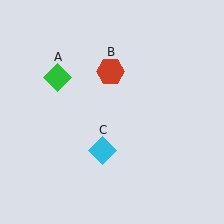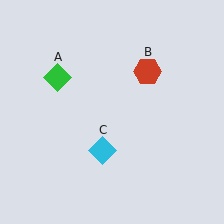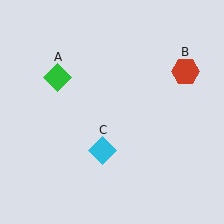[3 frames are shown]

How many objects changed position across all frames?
1 object changed position: red hexagon (object B).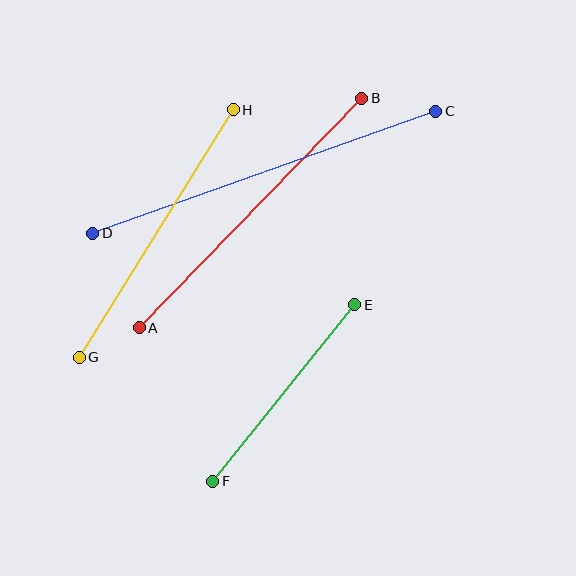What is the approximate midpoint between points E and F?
The midpoint is at approximately (284, 393) pixels.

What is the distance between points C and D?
The distance is approximately 364 pixels.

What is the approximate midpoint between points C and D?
The midpoint is at approximately (264, 172) pixels.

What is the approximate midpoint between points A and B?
The midpoint is at approximately (250, 213) pixels.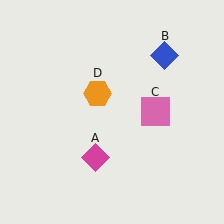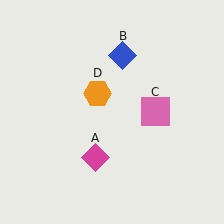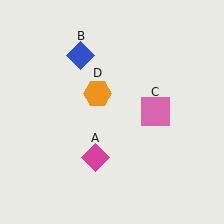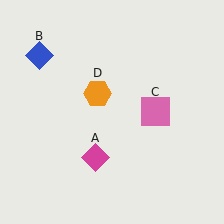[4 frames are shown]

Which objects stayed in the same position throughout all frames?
Magenta diamond (object A) and pink square (object C) and orange hexagon (object D) remained stationary.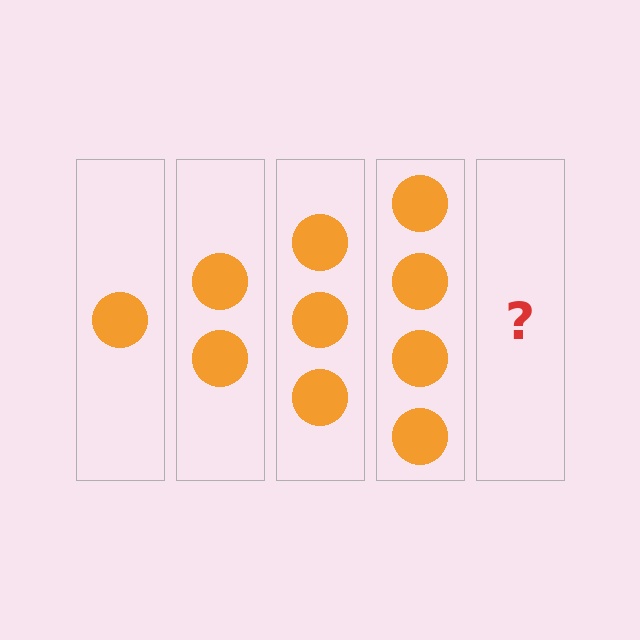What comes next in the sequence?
The next element should be 5 circles.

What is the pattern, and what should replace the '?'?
The pattern is that each step adds one more circle. The '?' should be 5 circles.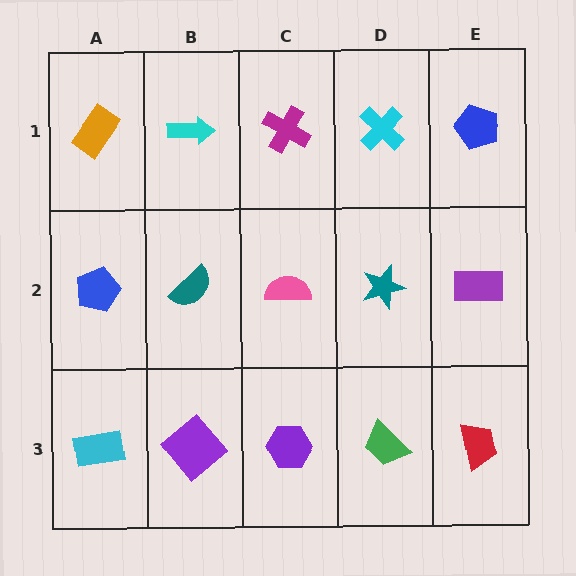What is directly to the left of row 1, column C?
A cyan arrow.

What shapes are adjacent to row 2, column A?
An orange rectangle (row 1, column A), a cyan rectangle (row 3, column A), a teal semicircle (row 2, column B).